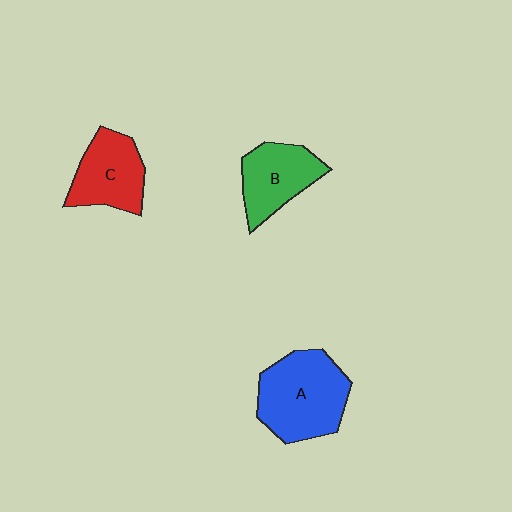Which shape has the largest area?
Shape A (blue).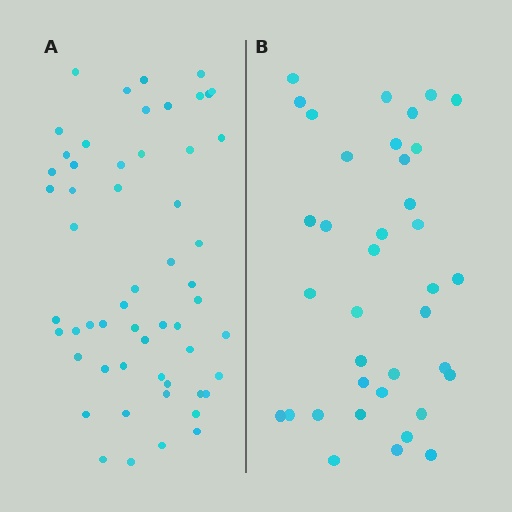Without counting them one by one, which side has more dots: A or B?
Region A (the left region) has more dots.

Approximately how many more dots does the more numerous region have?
Region A has approximately 20 more dots than region B.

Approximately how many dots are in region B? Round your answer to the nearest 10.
About 40 dots. (The exact count is 37, which rounds to 40.)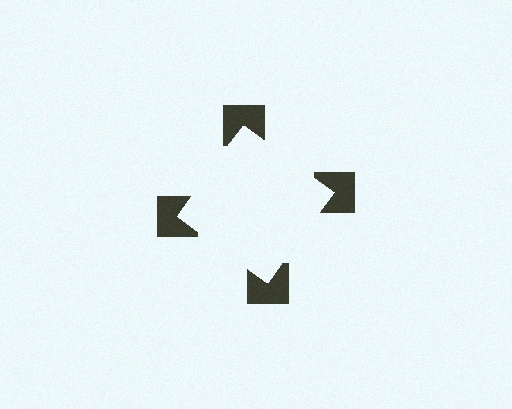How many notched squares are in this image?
There are 4 — one at each vertex of the illusory square.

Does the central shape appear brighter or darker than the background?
It typically appears slightly brighter than the background, even though no actual brightness change is drawn.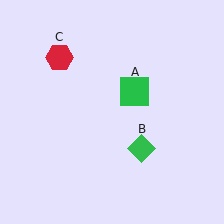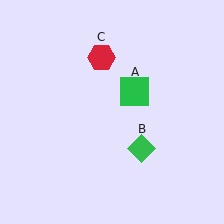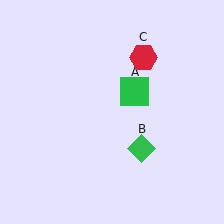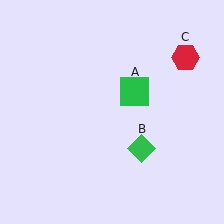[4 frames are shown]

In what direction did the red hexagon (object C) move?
The red hexagon (object C) moved right.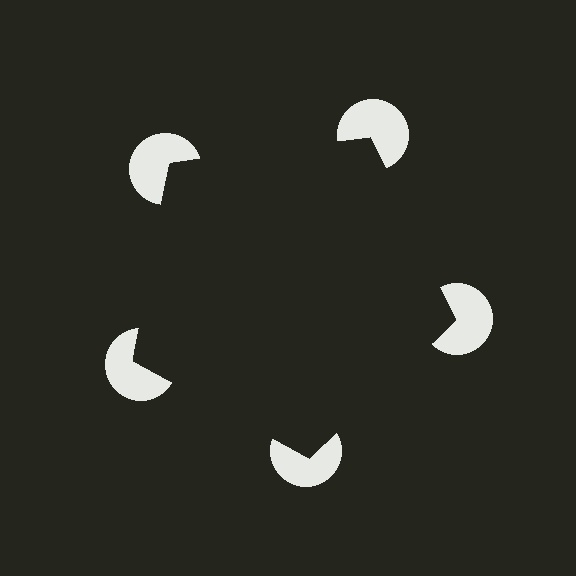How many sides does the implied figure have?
5 sides.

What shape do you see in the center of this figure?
An illusory pentagon — its edges are inferred from the aligned wedge cuts in the pac-man discs, not physically drawn.